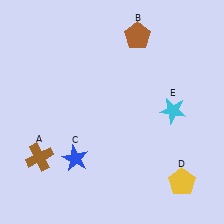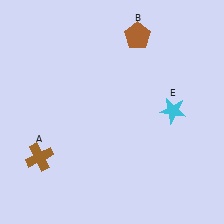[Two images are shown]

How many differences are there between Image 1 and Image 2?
There are 2 differences between the two images.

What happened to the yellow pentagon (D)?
The yellow pentagon (D) was removed in Image 2. It was in the bottom-right area of Image 1.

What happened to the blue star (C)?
The blue star (C) was removed in Image 2. It was in the bottom-left area of Image 1.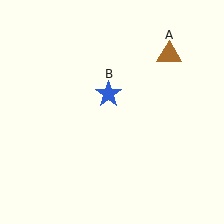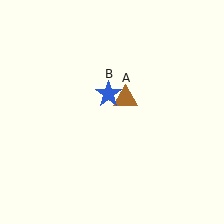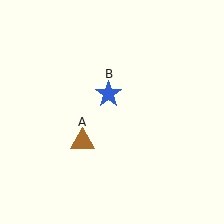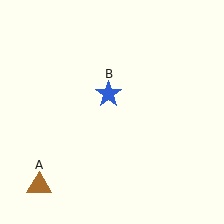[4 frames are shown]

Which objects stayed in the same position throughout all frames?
Blue star (object B) remained stationary.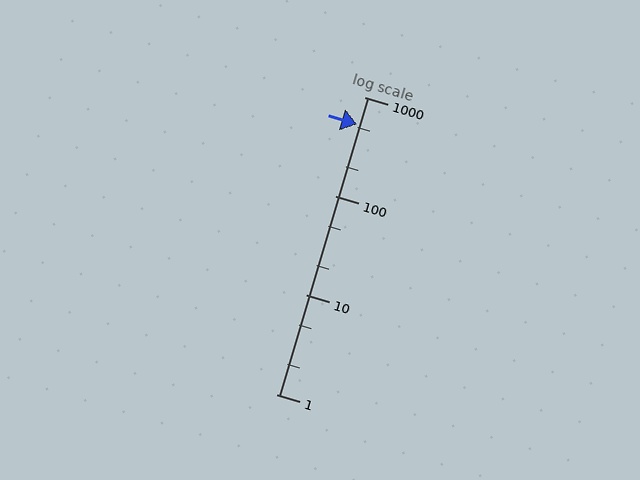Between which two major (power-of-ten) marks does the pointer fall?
The pointer is between 100 and 1000.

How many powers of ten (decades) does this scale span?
The scale spans 3 decades, from 1 to 1000.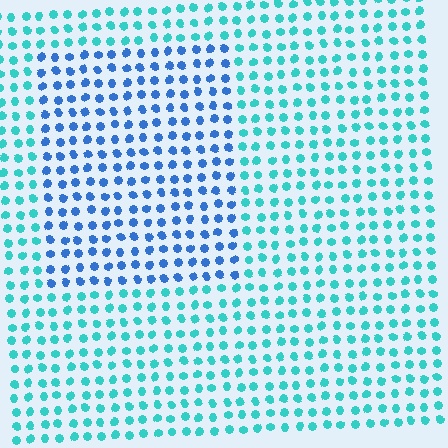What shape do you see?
I see a rectangle.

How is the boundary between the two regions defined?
The boundary is defined purely by a slight shift in hue (about 40 degrees). Spacing, size, and orientation are identical on both sides.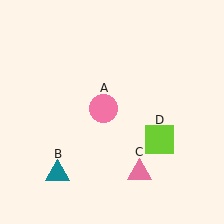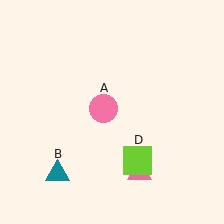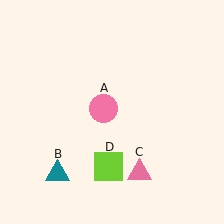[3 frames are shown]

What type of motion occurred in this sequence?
The lime square (object D) rotated clockwise around the center of the scene.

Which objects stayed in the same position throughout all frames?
Pink circle (object A) and teal triangle (object B) and pink triangle (object C) remained stationary.